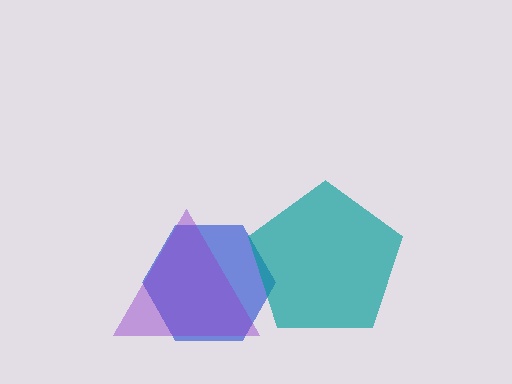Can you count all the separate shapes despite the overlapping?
Yes, there are 3 separate shapes.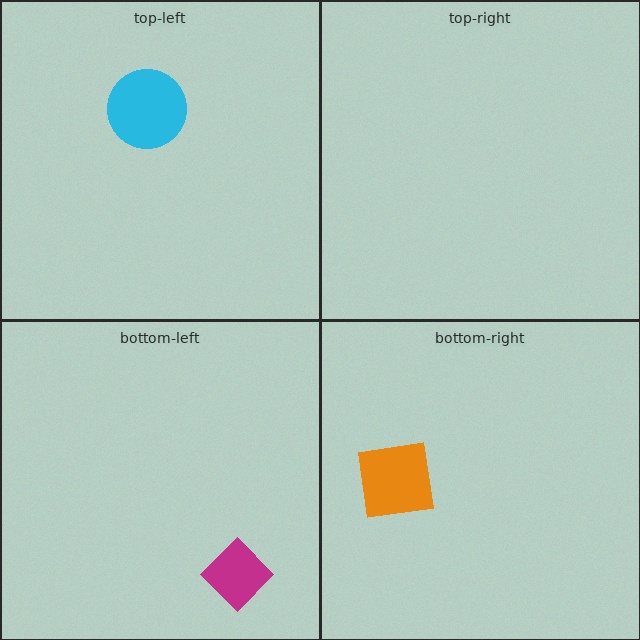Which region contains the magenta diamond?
The bottom-left region.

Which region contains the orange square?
The bottom-right region.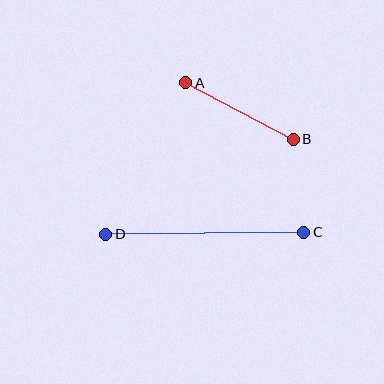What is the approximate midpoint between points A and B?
The midpoint is at approximately (239, 111) pixels.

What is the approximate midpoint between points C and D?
The midpoint is at approximately (205, 233) pixels.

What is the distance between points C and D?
The distance is approximately 198 pixels.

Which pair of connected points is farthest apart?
Points C and D are farthest apart.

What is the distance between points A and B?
The distance is approximately 121 pixels.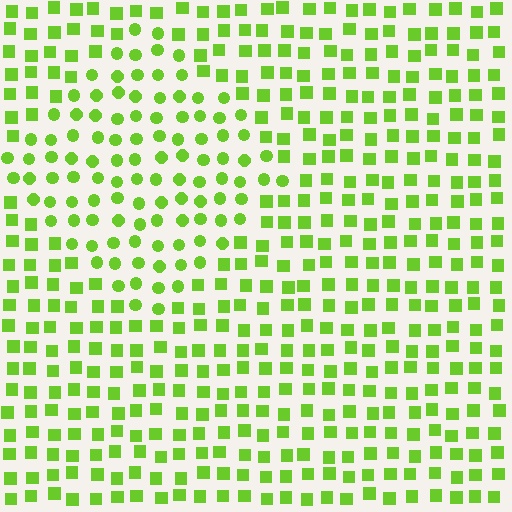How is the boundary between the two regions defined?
The boundary is defined by a change in element shape: circles inside vs. squares outside. All elements share the same color and spacing.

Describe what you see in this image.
The image is filled with small lime elements arranged in a uniform grid. A diamond-shaped region contains circles, while the surrounding area contains squares. The boundary is defined purely by the change in element shape.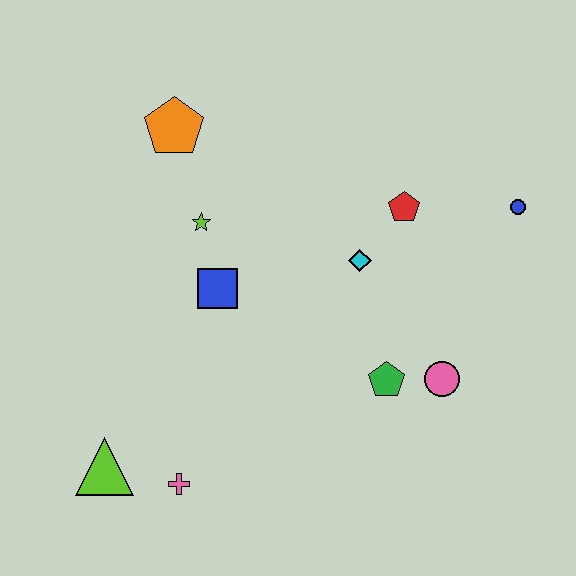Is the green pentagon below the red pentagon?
Yes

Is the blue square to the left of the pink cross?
No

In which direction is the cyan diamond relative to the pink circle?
The cyan diamond is above the pink circle.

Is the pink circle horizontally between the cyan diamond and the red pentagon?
No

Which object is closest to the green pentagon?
The pink circle is closest to the green pentagon.